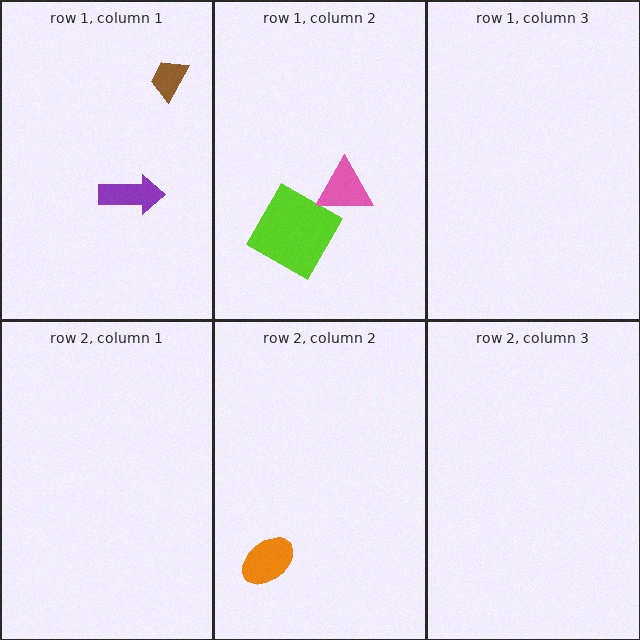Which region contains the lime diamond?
The row 1, column 2 region.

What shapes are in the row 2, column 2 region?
The orange ellipse.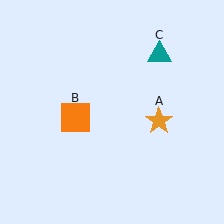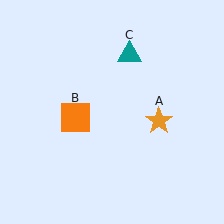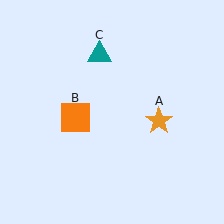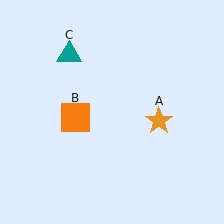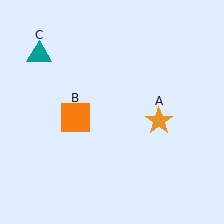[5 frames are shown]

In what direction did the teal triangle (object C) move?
The teal triangle (object C) moved left.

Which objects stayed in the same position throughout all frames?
Orange star (object A) and orange square (object B) remained stationary.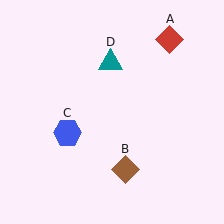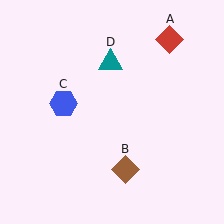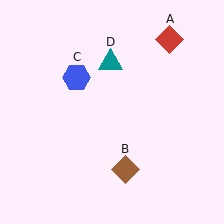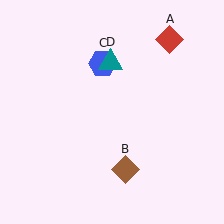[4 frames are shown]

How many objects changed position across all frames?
1 object changed position: blue hexagon (object C).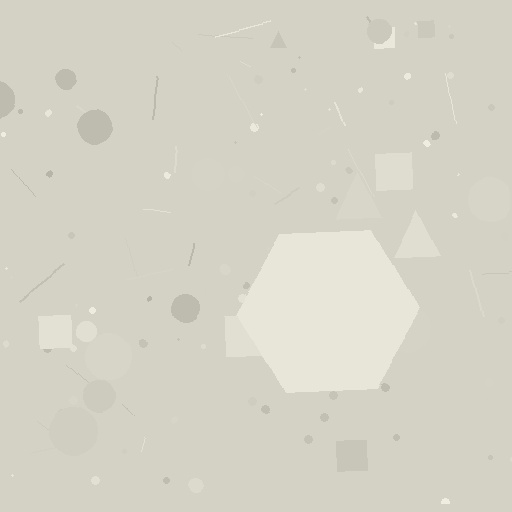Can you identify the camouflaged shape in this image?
The camouflaged shape is a hexagon.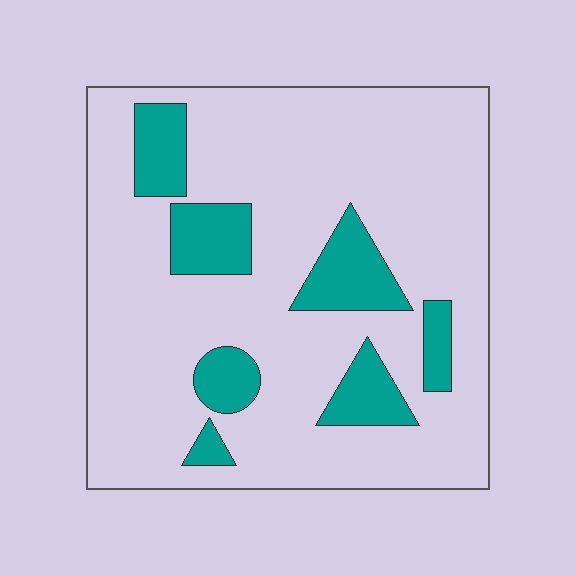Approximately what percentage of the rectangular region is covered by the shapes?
Approximately 20%.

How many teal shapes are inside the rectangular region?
7.